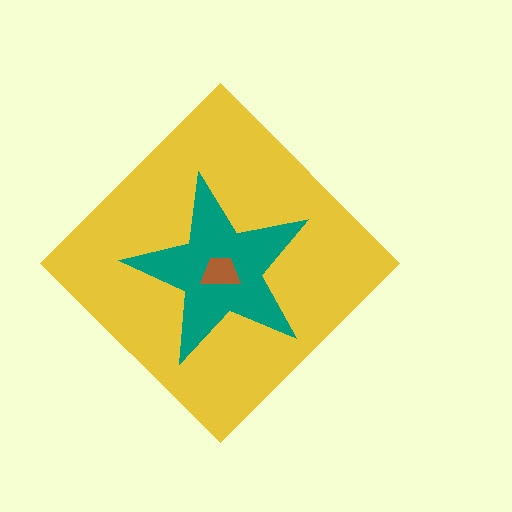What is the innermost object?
The brown trapezoid.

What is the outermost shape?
The yellow diamond.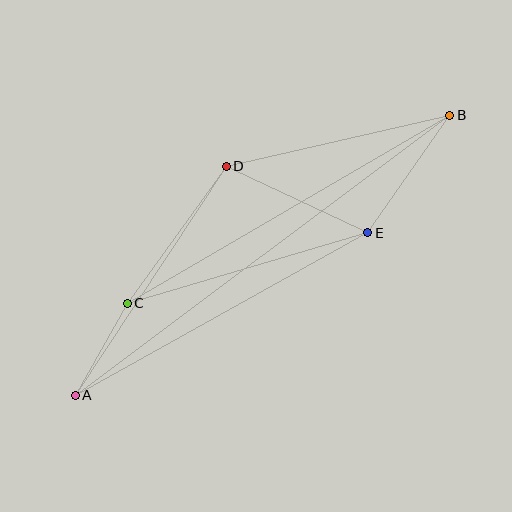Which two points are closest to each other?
Points A and C are closest to each other.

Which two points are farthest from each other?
Points A and B are farthest from each other.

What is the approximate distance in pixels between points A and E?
The distance between A and E is approximately 335 pixels.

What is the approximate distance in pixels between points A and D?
The distance between A and D is approximately 274 pixels.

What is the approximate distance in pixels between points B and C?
The distance between B and C is approximately 373 pixels.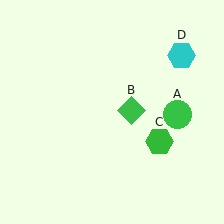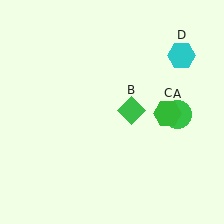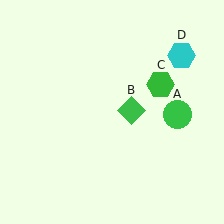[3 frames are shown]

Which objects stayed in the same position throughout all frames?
Green circle (object A) and green diamond (object B) and cyan hexagon (object D) remained stationary.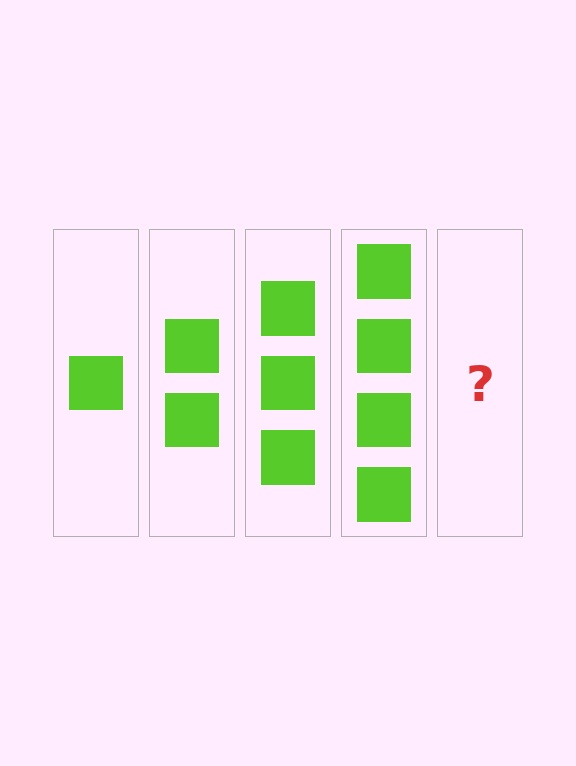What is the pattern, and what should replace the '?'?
The pattern is that each step adds one more square. The '?' should be 5 squares.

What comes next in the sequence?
The next element should be 5 squares.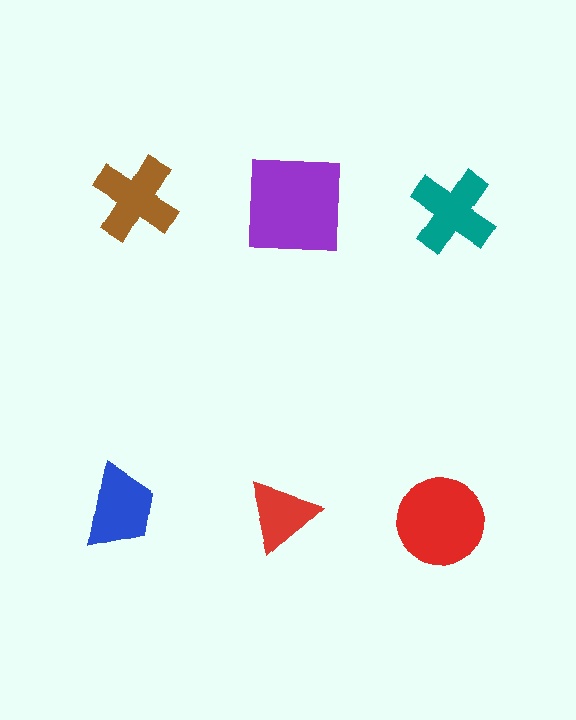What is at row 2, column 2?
A red triangle.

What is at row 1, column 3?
A teal cross.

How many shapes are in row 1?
3 shapes.